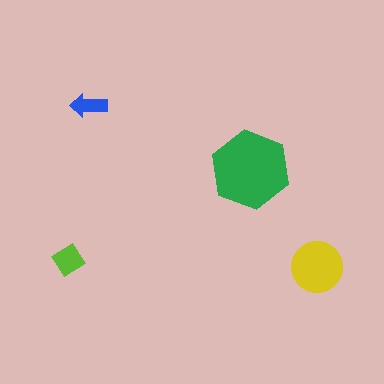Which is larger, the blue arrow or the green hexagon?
The green hexagon.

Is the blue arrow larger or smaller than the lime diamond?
Smaller.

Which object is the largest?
The green hexagon.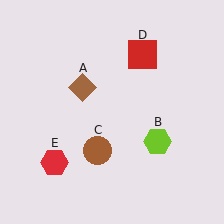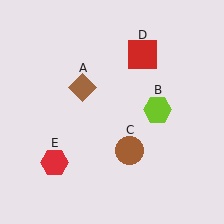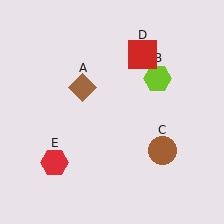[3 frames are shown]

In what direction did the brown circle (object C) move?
The brown circle (object C) moved right.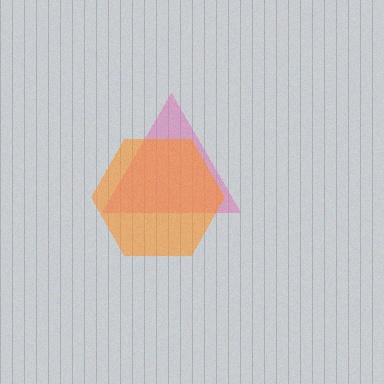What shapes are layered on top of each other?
The layered shapes are: a pink triangle, an orange hexagon.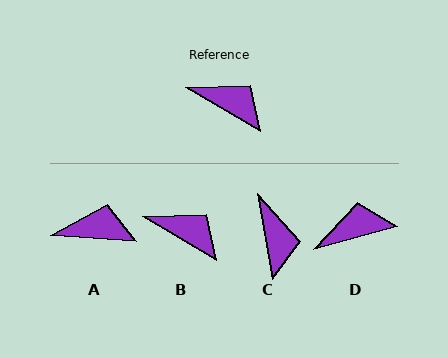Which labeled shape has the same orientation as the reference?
B.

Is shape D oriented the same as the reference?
No, it is off by about 46 degrees.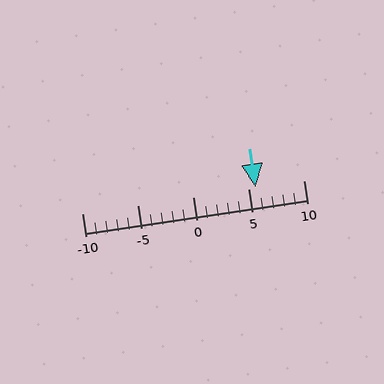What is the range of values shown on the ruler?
The ruler shows values from -10 to 10.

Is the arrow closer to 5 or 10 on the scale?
The arrow is closer to 5.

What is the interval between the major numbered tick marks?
The major tick marks are spaced 5 units apart.